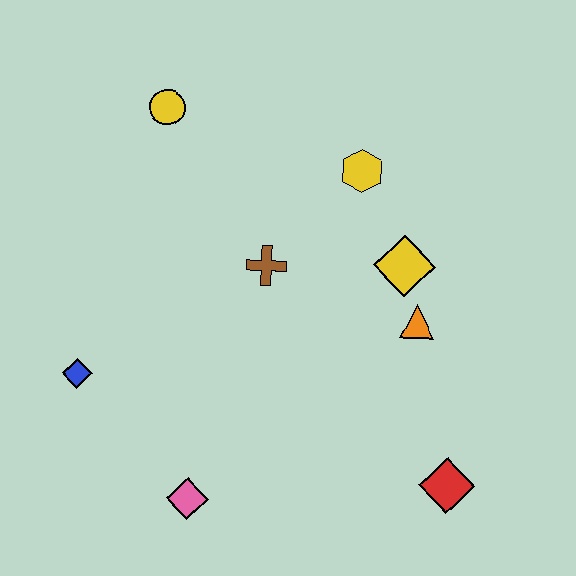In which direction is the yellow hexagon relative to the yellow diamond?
The yellow hexagon is above the yellow diamond.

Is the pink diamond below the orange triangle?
Yes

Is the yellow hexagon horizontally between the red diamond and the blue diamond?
Yes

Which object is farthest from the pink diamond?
The yellow circle is farthest from the pink diamond.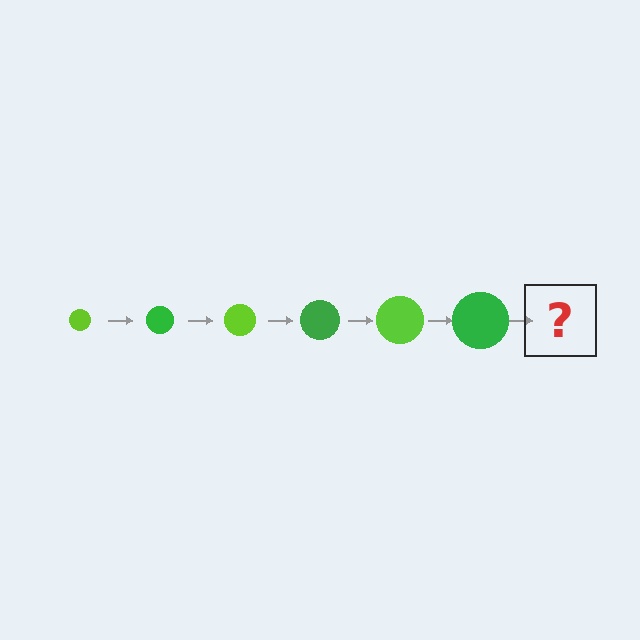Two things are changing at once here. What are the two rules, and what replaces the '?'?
The two rules are that the circle grows larger each step and the color cycles through lime and green. The '?' should be a lime circle, larger than the previous one.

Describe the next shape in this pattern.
It should be a lime circle, larger than the previous one.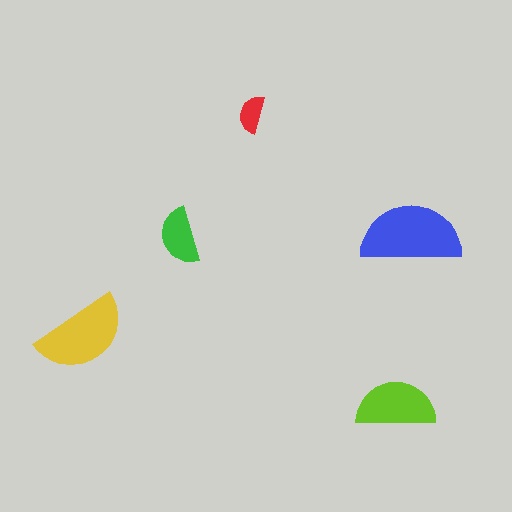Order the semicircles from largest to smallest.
the blue one, the yellow one, the lime one, the green one, the red one.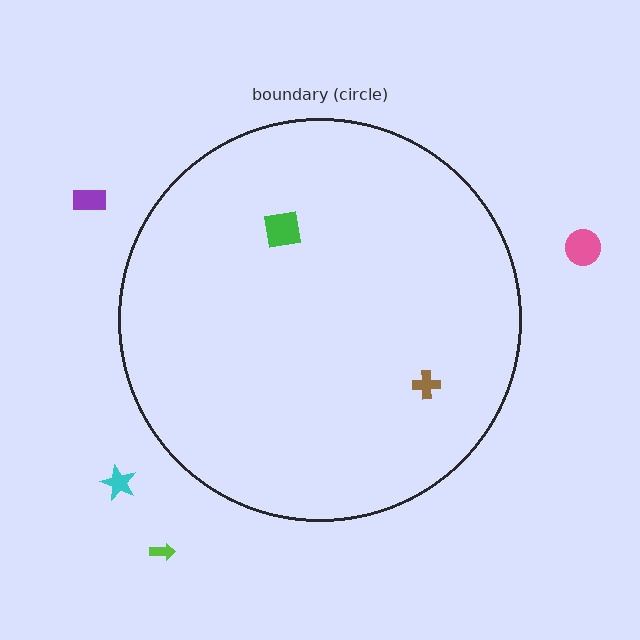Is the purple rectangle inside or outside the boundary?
Outside.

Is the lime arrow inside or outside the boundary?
Outside.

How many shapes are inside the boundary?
2 inside, 4 outside.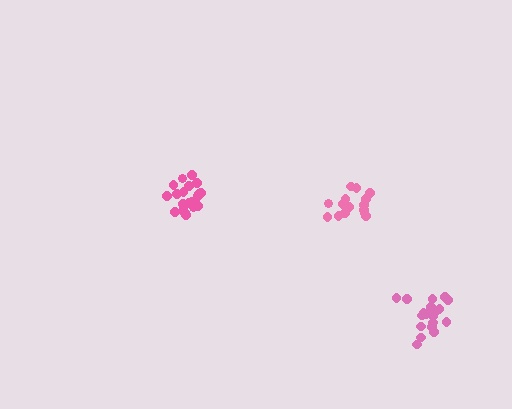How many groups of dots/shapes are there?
There are 3 groups.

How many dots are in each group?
Group 1: 15 dots, Group 2: 21 dots, Group 3: 20 dots (56 total).